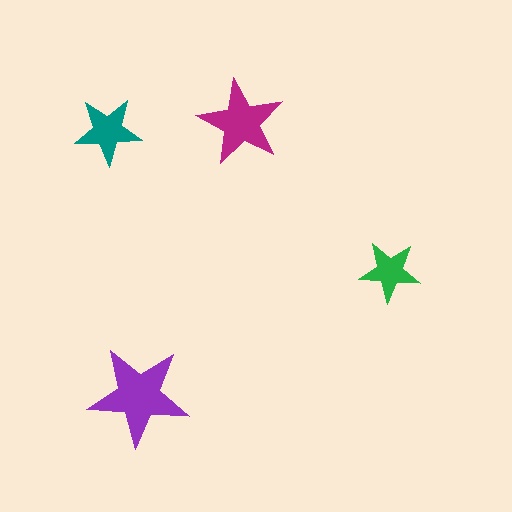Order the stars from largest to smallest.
the purple one, the magenta one, the teal one, the green one.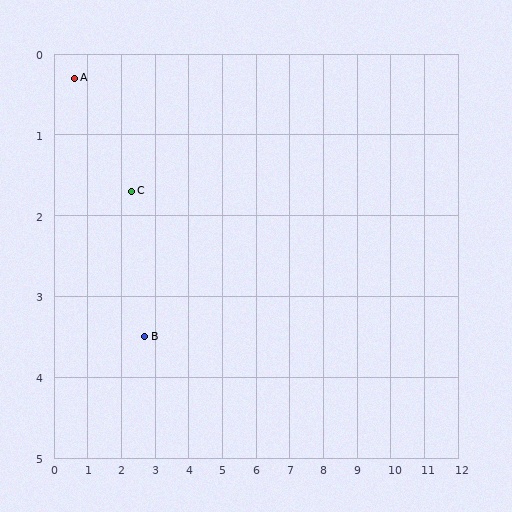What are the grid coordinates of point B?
Point B is at approximately (2.7, 3.5).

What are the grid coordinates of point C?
Point C is at approximately (2.3, 1.7).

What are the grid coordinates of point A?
Point A is at approximately (0.6, 0.3).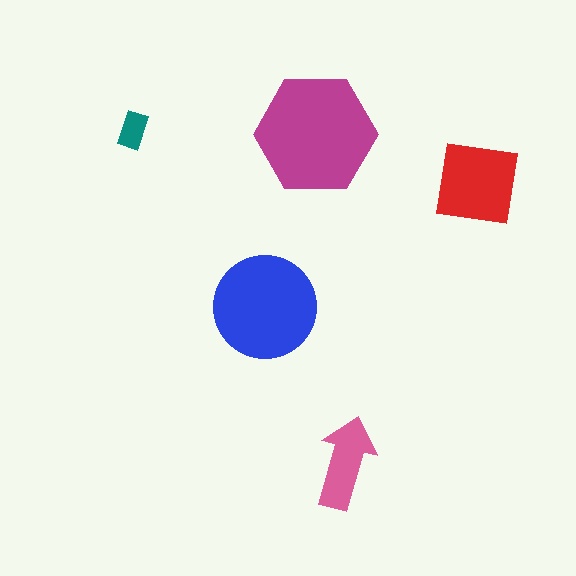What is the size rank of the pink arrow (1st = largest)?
4th.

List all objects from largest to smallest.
The magenta hexagon, the blue circle, the red square, the pink arrow, the teal rectangle.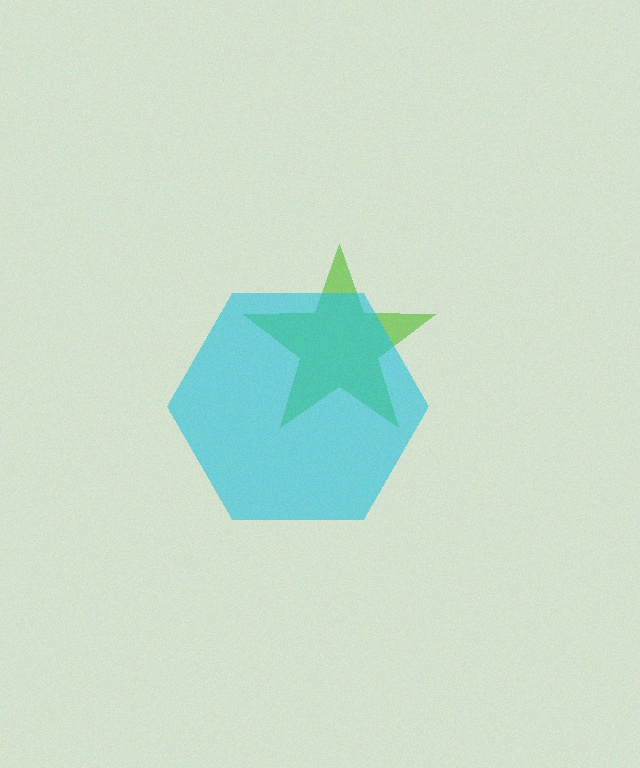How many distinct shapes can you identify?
There are 2 distinct shapes: a lime star, a cyan hexagon.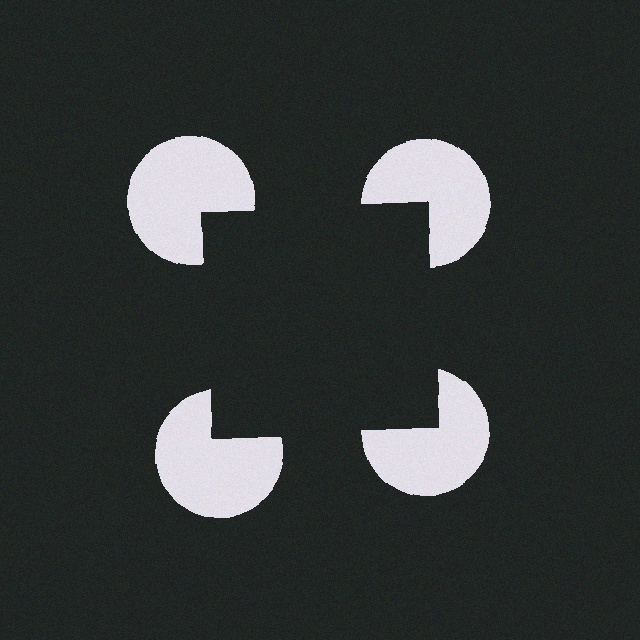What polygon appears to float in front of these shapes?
An illusory square — its edges are inferred from the aligned wedge cuts in the pac-man discs, not physically drawn.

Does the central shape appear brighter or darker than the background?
It typically appears slightly darker than the background, even though no actual brightness change is drawn.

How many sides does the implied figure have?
4 sides.